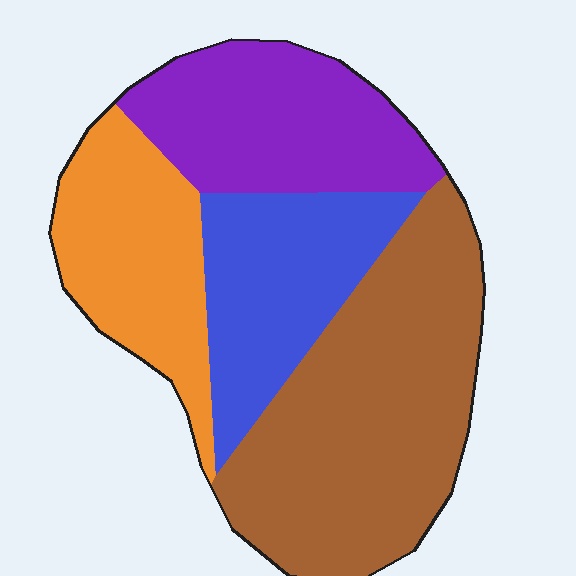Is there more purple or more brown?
Brown.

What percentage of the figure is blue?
Blue takes up less than a quarter of the figure.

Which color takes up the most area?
Brown, at roughly 40%.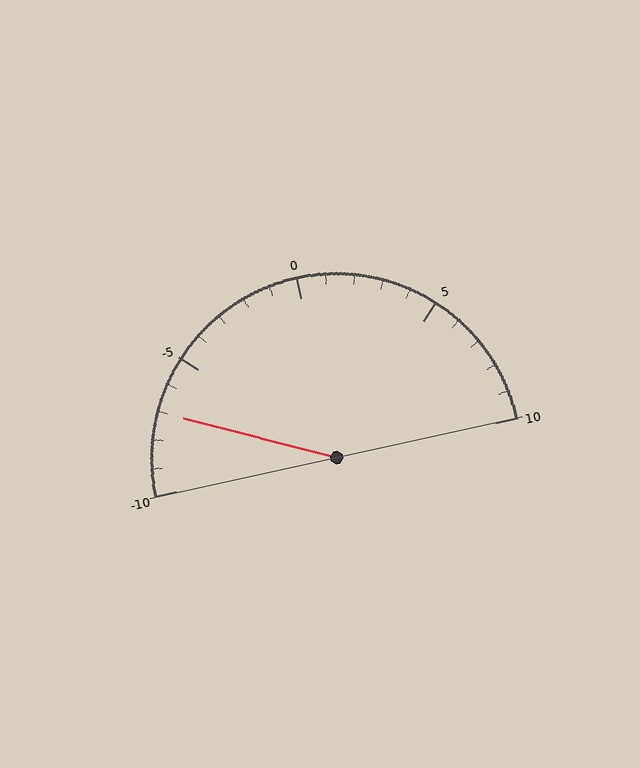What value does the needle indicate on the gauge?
The needle indicates approximately -7.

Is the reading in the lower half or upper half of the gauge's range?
The reading is in the lower half of the range (-10 to 10).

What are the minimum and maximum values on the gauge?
The gauge ranges from -10 to 10.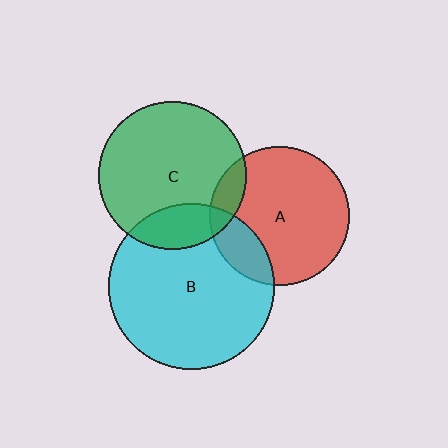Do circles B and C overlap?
Yes.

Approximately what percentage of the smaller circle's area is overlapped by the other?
Approximately 20%.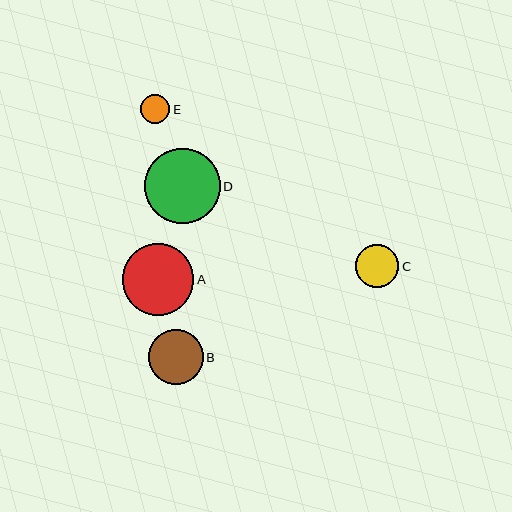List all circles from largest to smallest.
From largest to smallest: D, A, B, C, E.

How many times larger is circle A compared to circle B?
Circle A is approximately 1.3 times the size of circle B.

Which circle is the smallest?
Circle E is the smallest with a size of approximately 29 pixels.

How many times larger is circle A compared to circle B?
Circle A is approximately 1.3 times the size of circle B.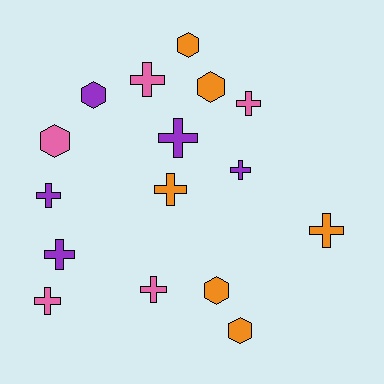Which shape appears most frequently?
Cross, with 10 objects.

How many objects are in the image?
There are 16 objects.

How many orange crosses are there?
There are 2 orange crosses.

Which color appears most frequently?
Orange, with 6 objects.